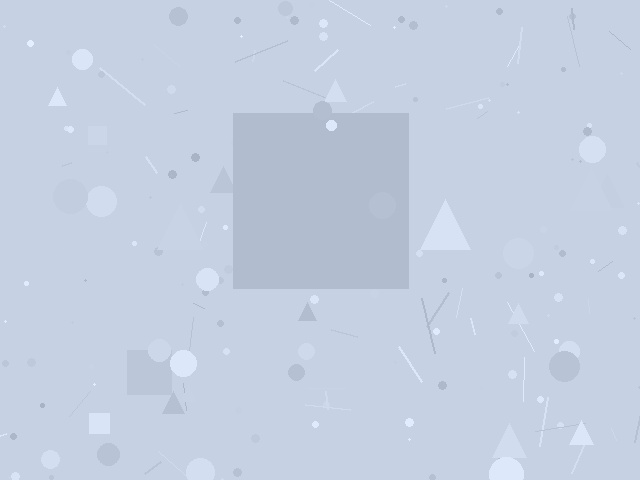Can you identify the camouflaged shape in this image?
The camouflaged shape is a square.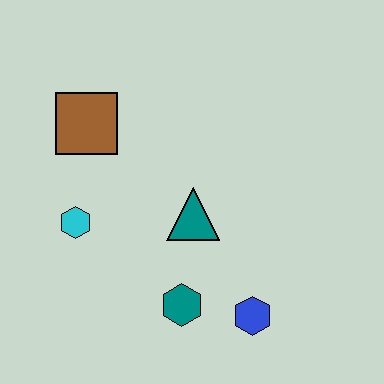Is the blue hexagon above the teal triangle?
No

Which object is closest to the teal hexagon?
The blue hexagon is closest to the teal hexagon.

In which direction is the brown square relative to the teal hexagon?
The brown square is above the teal hexagon.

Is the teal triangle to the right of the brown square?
Yes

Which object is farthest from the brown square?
The blue hexagon is farthest from the brown square.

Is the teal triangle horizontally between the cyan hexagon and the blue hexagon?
Yes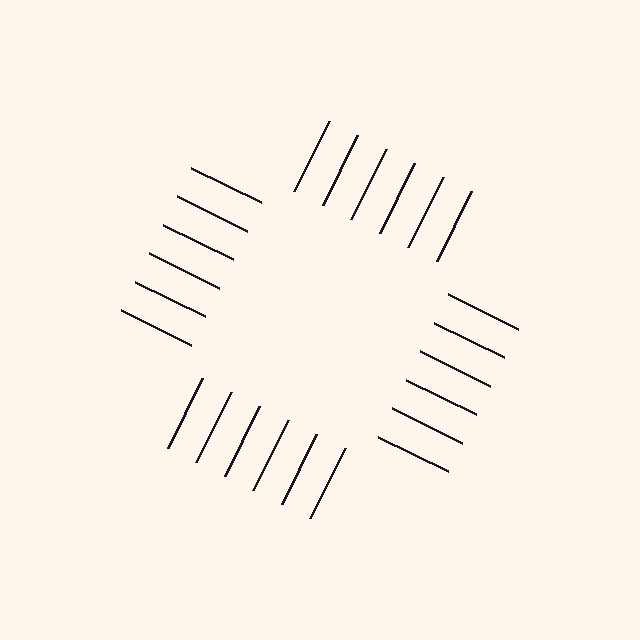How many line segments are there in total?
24 — 6 along each of the 4 edges.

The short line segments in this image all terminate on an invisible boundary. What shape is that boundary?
An illusory square — the line segments terminate on its edges but no continuous stroke is drawn.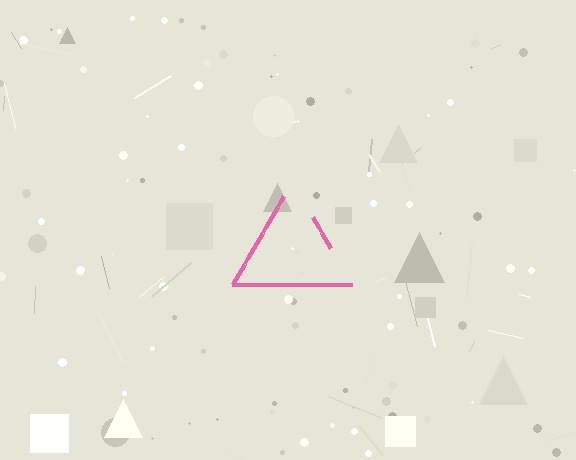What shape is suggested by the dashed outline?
The dashed outline suggests a triangle.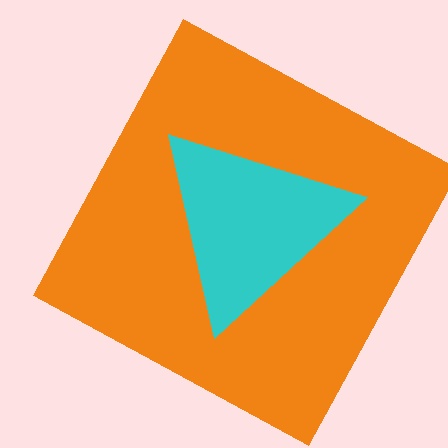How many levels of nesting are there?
2.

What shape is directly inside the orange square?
The cyan triangle.